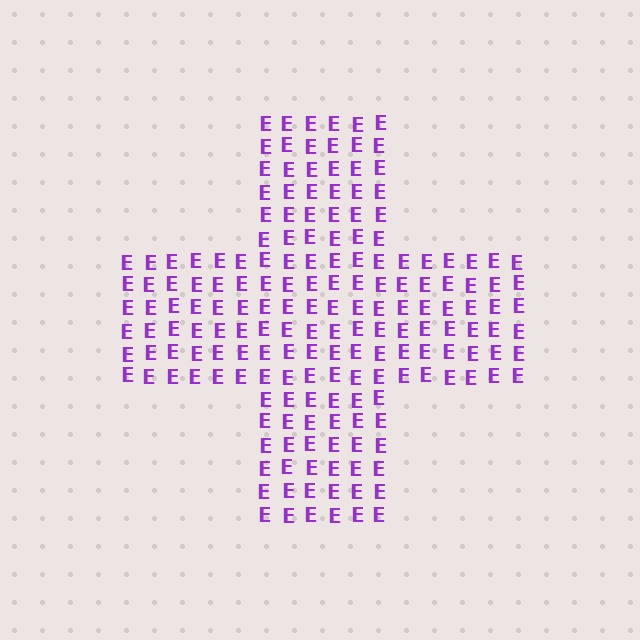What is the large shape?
The large shape is a cross.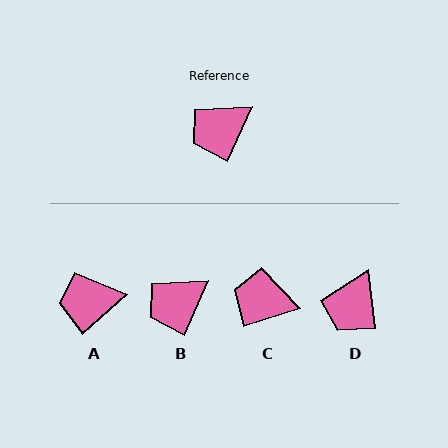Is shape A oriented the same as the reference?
No, it is off by about 25 degrees.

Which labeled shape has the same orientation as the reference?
B.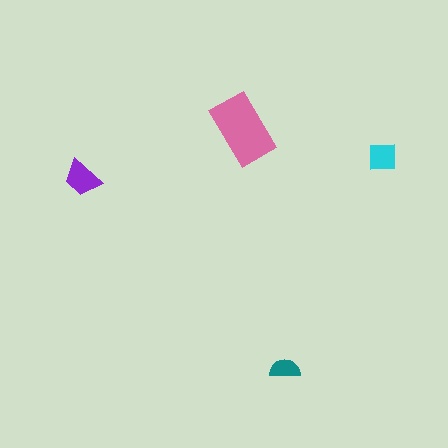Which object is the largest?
The pink rectangle.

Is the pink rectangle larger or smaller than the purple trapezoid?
Larger.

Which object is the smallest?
The teal semicircle.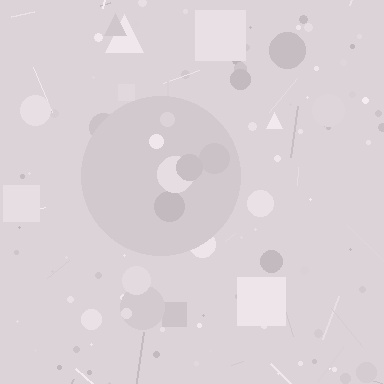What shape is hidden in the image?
A circle is hidden in the image.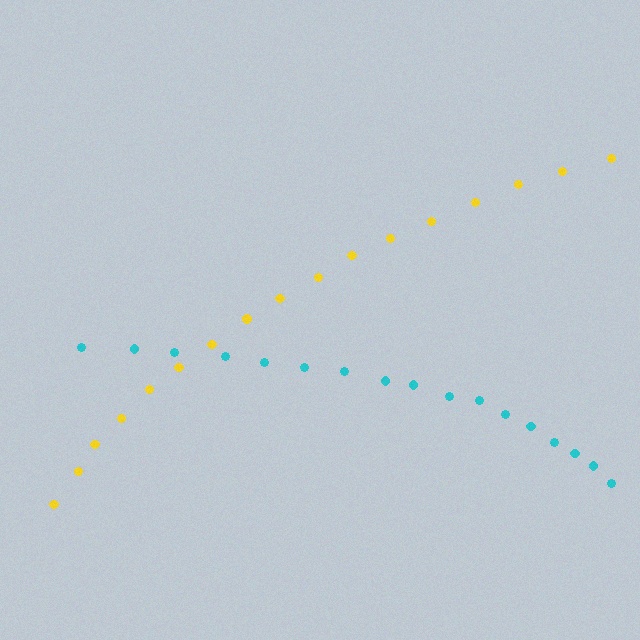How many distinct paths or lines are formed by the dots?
There are 2 distinct paths.